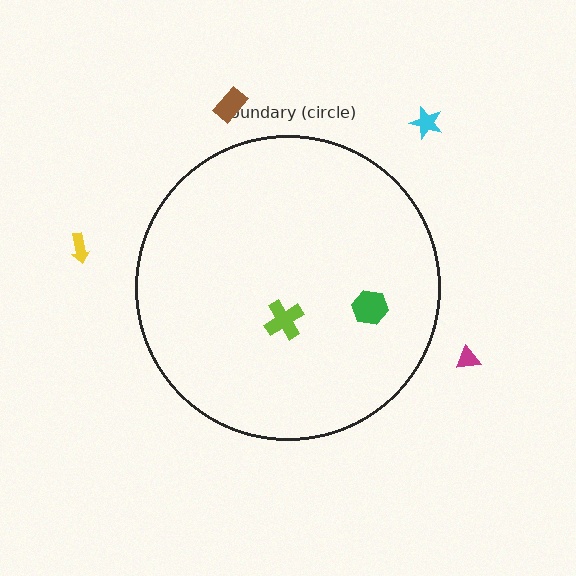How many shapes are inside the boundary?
2 inside, 4 outside.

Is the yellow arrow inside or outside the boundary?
Outside.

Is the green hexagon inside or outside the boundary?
Inside.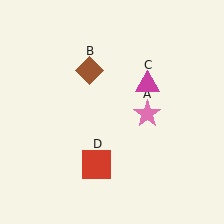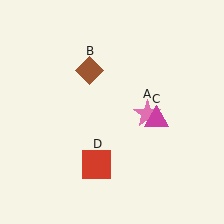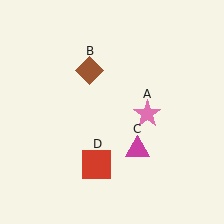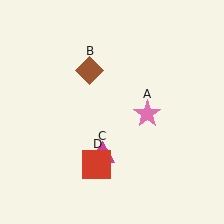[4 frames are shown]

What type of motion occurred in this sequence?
The magenta triangle (object C) rotated clockwise around the center of the scene.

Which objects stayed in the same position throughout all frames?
Pink star (object A) and brown diamond (object B) and red square (object D) remained stationary.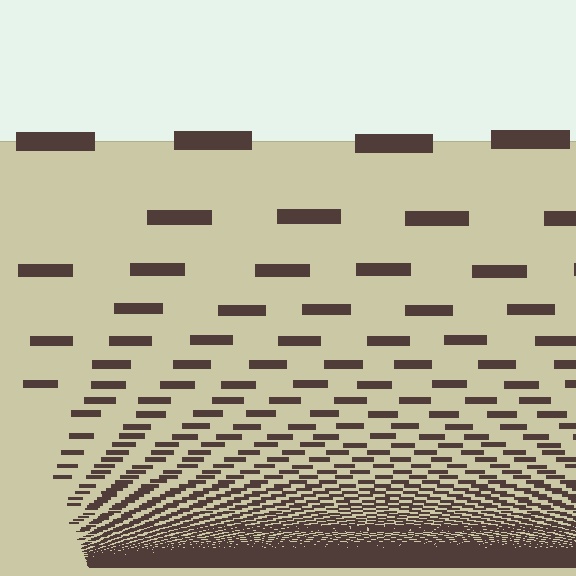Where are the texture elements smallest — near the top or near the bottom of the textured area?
Near the bottom.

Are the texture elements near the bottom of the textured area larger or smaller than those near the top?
Smaller. The gradient is inverted — elements near the bottom are smaller and denser.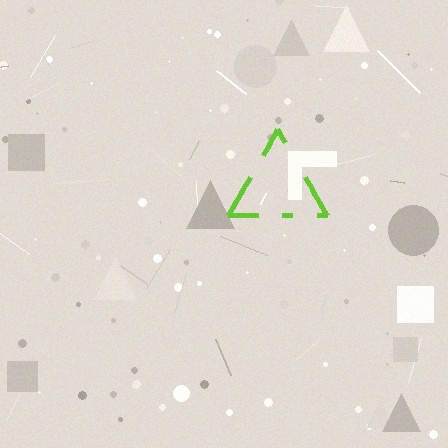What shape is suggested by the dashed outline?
The dashed outline suggests a triangle.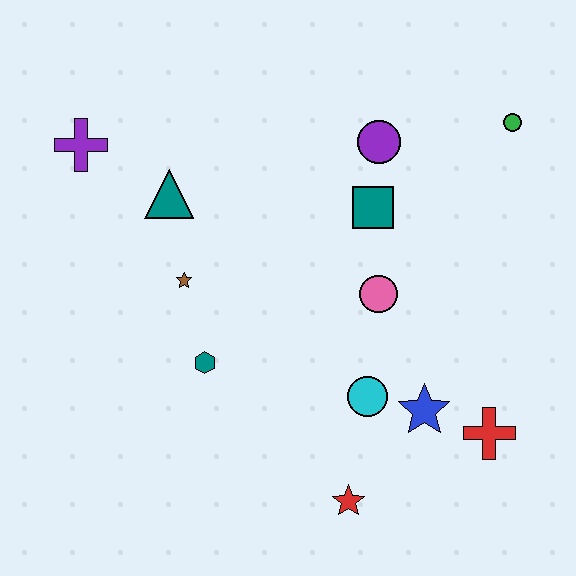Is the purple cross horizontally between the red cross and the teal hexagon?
No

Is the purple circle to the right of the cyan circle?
Yes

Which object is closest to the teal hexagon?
The brown star is closest to the teal hexagon.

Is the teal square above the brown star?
Yes